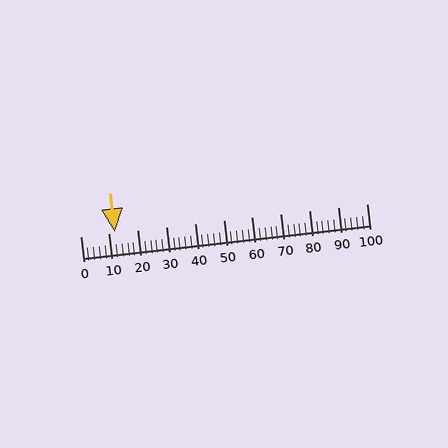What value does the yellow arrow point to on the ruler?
The yellow arrow points to approximately 12.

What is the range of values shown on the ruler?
The ruler shows values from 0 to 100.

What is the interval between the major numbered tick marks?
The major tick marks are spaced 10 units apart.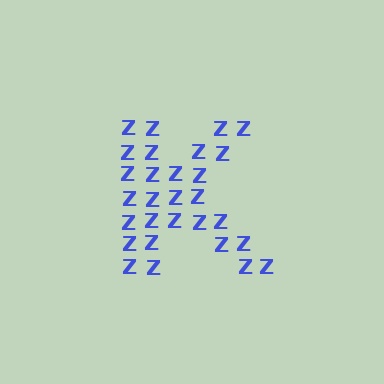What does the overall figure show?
The overall figure shows the letter K.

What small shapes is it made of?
It is made of small letter Z's.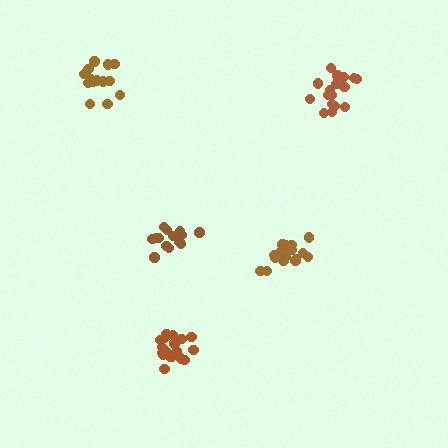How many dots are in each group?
Group 1: 17 dots, Group 2: 18 dots, Group 3: 15 dots, Group 4: 19 dots, Group 5: 15 dots (84 total).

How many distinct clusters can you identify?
There are 5 distinct clusters.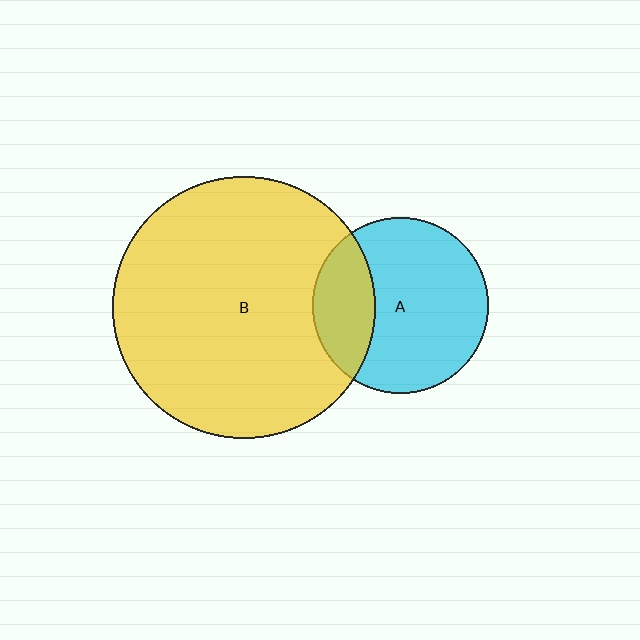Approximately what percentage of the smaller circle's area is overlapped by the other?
Approximately 25%.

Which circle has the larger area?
Circle B (yellow).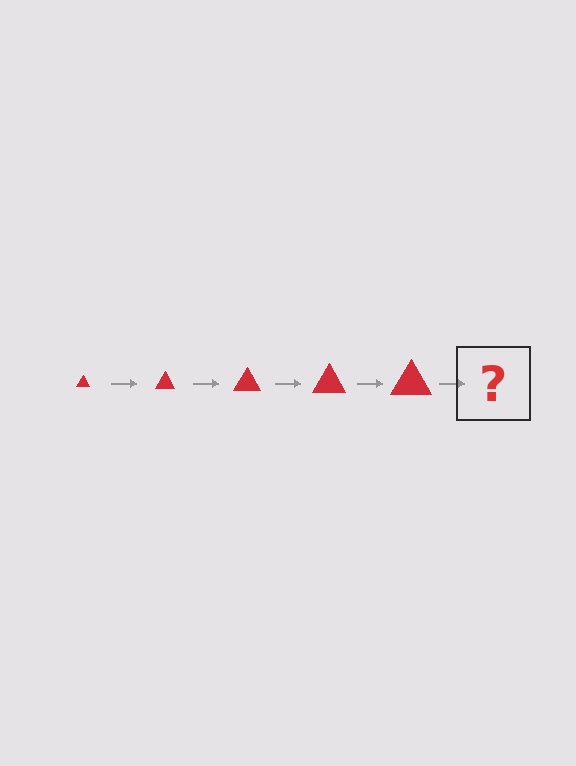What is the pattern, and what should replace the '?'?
The pattern is that the triangle gets progressively larger each step. The '?' should be a red triangle, larger than the previous one.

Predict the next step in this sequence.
The next step is a red triangle, larger than the previous one.